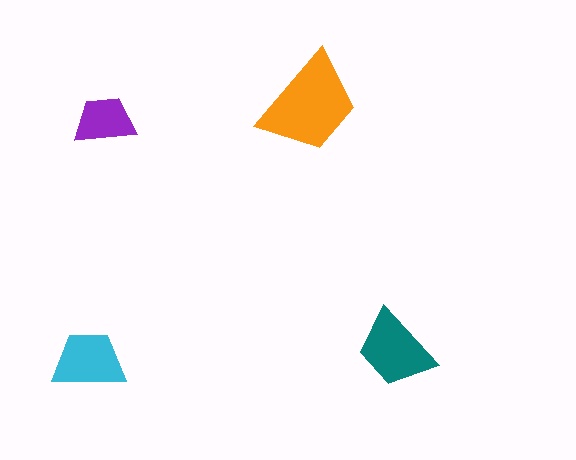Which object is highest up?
The orange trapezoid is topmost.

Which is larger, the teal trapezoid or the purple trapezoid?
The teal one.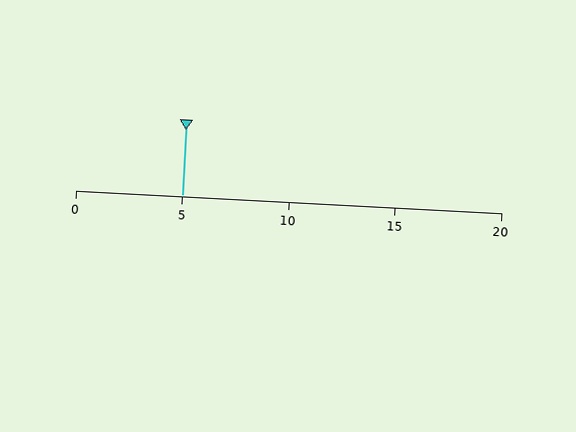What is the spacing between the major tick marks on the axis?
The major ticks are spaced 5 apart.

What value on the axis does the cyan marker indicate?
The marker indicates approximately 5.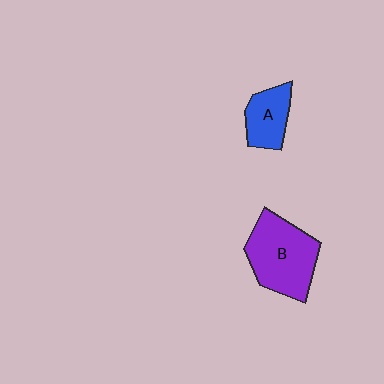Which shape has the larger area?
Shape B (purple).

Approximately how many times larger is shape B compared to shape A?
Approximately 1.9 times.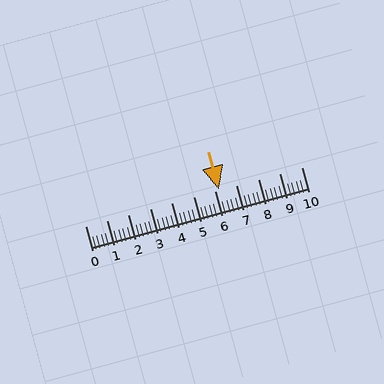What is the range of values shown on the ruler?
The ruler shows values from 0 to 10.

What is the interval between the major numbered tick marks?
The major tick marks are spaced 1 units apart.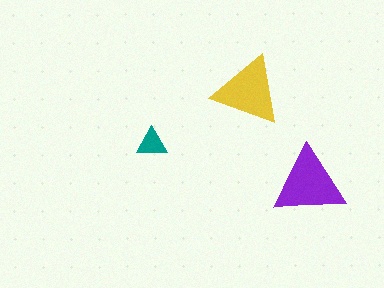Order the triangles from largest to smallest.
the purple one, the yellow one, the teal one.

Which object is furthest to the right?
The purple triangle is rightmost.